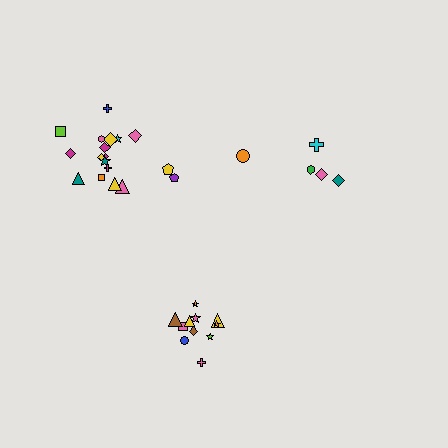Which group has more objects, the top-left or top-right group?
The top-left group.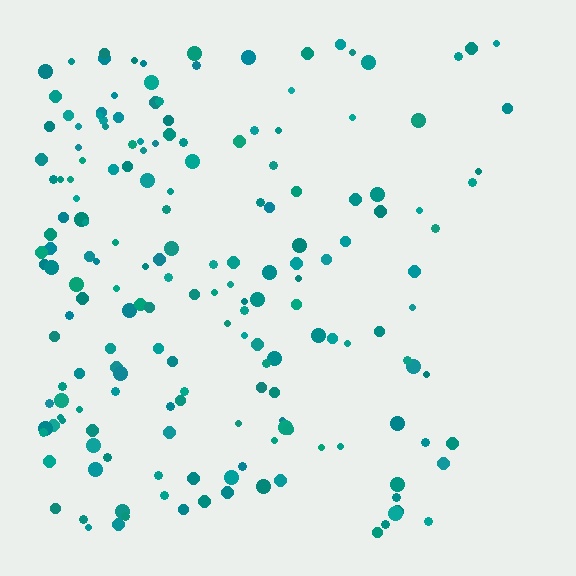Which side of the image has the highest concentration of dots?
The left.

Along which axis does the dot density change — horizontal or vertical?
Horizontal.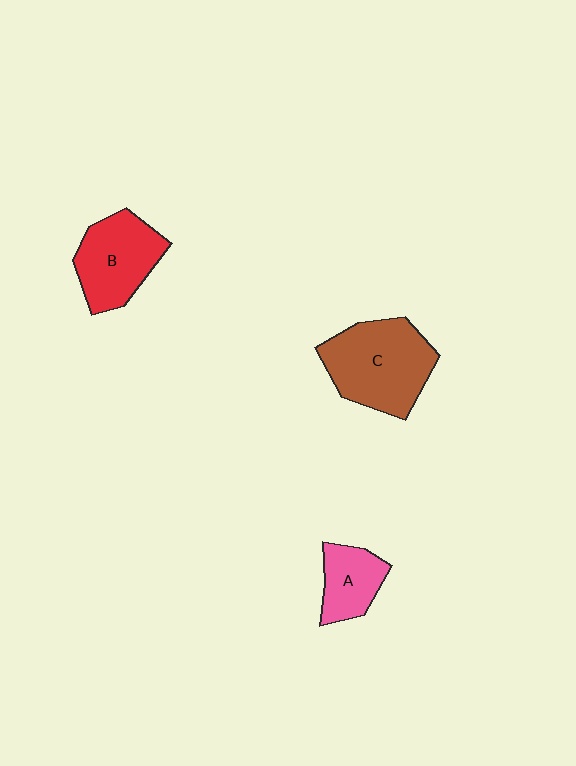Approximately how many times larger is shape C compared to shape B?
Approximately 1.3 times.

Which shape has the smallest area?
Shape A (pink).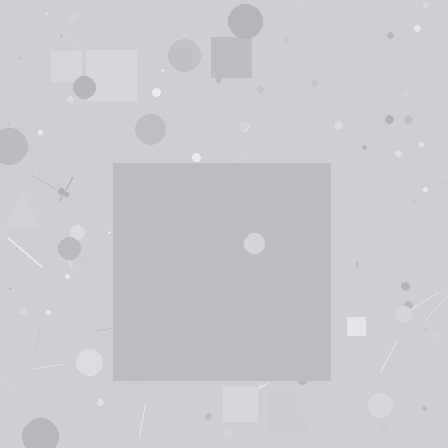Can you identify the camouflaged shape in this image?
The camouflaged shape is a square.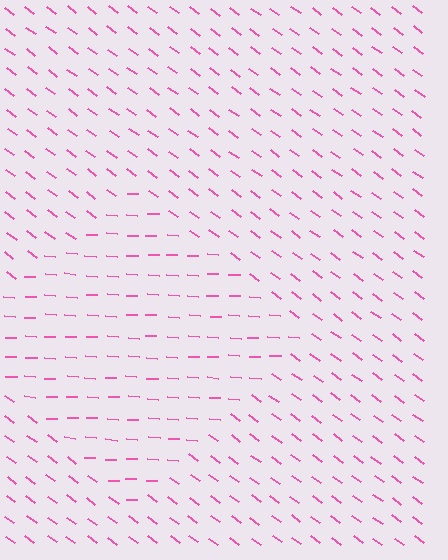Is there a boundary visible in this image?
Yes, there is a texture boundary formed by a change in line orientation.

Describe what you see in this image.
The image is filled with small pink line segments. A diamond region in the image has lines oriented differently from the surrounding lines, creating a visible texture boundary.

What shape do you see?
I see a diamond.